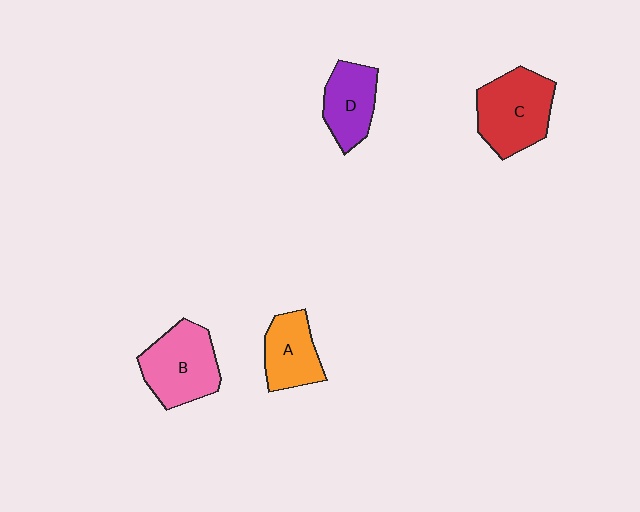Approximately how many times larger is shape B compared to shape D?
Approximately 1.3 times.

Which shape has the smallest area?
Shape A (orange).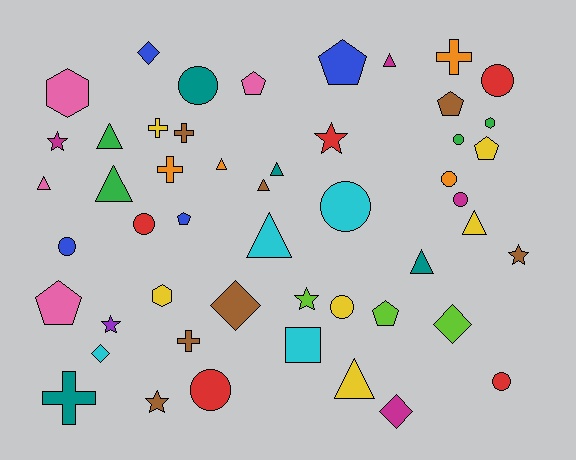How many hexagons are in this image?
There are 3 hexagons.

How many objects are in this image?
There are 50 objects.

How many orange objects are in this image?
There are 4 orange objects.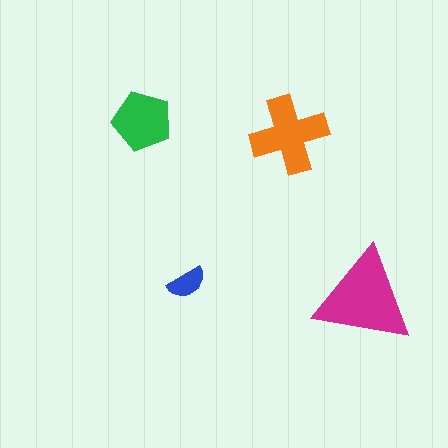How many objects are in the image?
There are 4 objects in the image.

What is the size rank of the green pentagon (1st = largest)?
3rd.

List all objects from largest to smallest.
The magenta triangle, the orange cross, the green pentagon, the blue semicircle.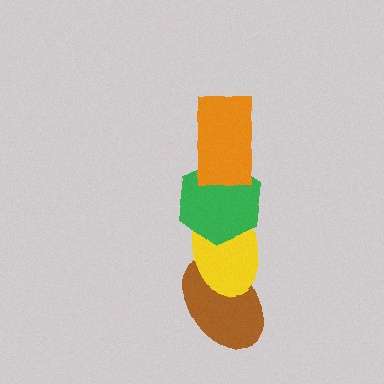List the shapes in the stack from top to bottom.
From top to bottom: the orange rectangle, the green hexagon, the yellow ellipse, the brown ellipse.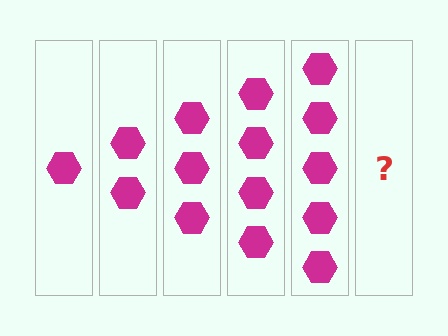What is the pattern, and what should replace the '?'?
The pattern is that each step adds one more hexagon. The '?' should be 6 hexagons.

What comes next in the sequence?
The next element should be 6 hexagons.